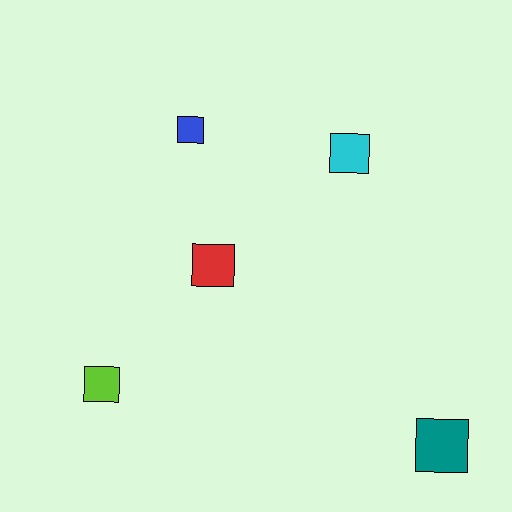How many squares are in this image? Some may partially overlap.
There are 5 squares.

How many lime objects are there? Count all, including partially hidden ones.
There is 1 lime object.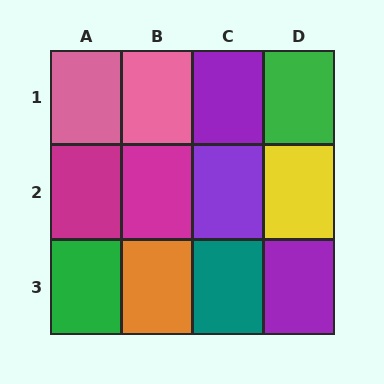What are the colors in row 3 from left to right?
Green, orange, teal, purple.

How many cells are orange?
1 cell is orange.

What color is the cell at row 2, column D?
Yellow.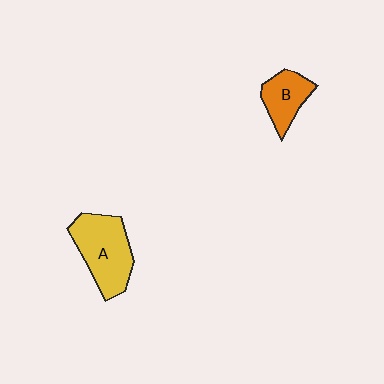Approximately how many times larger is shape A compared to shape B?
Approximately 1.7 times.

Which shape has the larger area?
Shape A (yellow).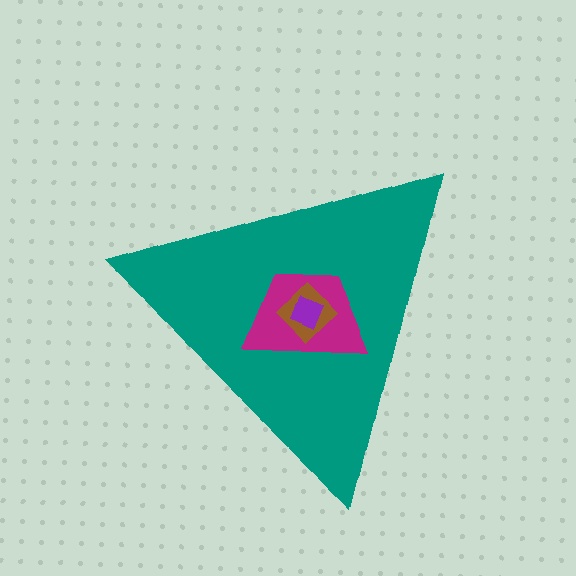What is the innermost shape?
The purple diamond.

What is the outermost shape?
The teal triangle.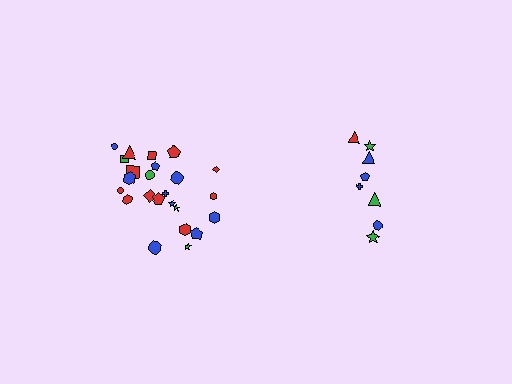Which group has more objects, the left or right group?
The left group.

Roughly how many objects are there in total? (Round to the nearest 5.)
Roughly 35 objects in total.